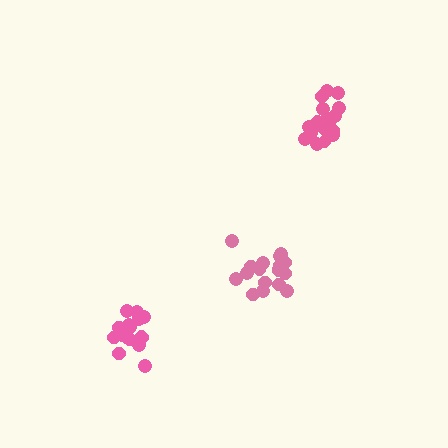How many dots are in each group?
Group 1: 17 dots, Group 2: 18 dots, Group 3: 17 dots (52 total).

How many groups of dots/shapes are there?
There are 3 groups.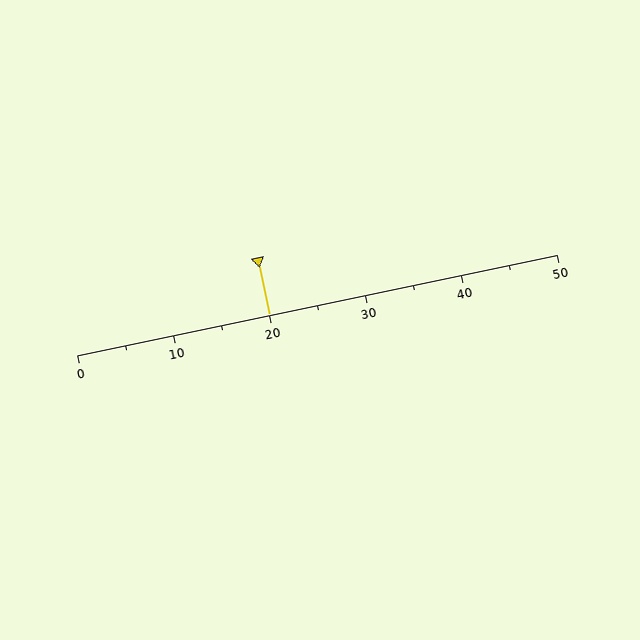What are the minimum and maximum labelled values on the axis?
The axis runs from 0 to 50.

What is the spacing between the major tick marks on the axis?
The major ticks are spaced 10 apart.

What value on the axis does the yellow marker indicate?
The marker indicates approximately 20.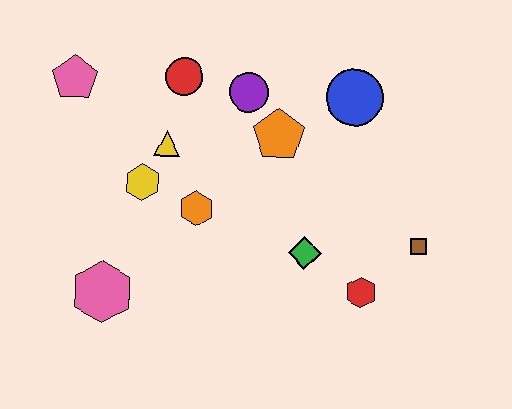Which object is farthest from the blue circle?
The pink hexagon is farthest from the blue circle.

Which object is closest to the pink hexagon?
The yellow hexagon is closest to the pink hexagon.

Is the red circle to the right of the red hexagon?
No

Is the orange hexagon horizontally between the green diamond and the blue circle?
No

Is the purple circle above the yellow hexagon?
Yes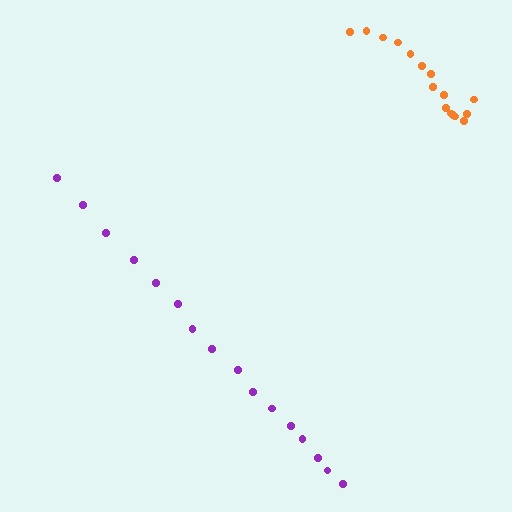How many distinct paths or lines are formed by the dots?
There are 2 distinct paths.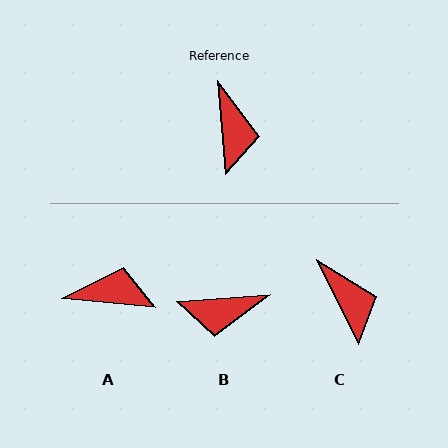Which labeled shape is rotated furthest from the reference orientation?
B, about 91 degrees away.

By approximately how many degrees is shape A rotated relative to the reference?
Approximately 80 degrees counter-clockwise.